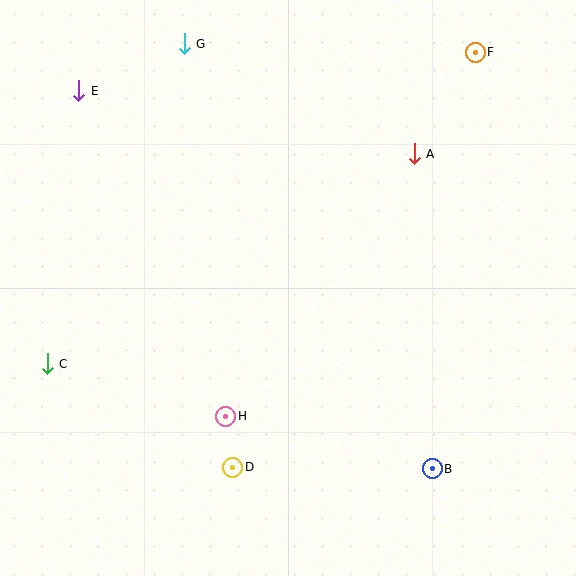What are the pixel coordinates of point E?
Point E is at (79, 91).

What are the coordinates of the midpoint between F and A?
The midpoint between F and A is at (445, 103).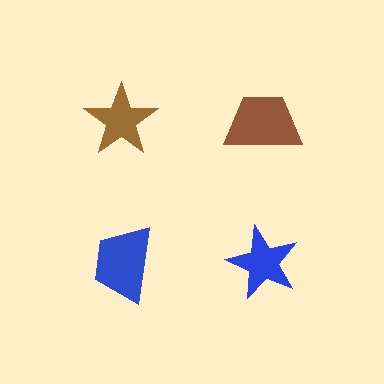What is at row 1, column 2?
A brown trapezoid.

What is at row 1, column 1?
A brown star.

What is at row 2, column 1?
A blue trapezoid.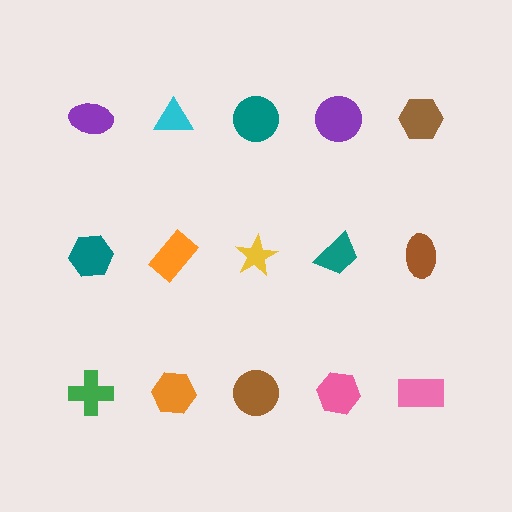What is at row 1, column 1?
A purple ellipse.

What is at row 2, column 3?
A yellow star.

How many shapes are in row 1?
5 shapes.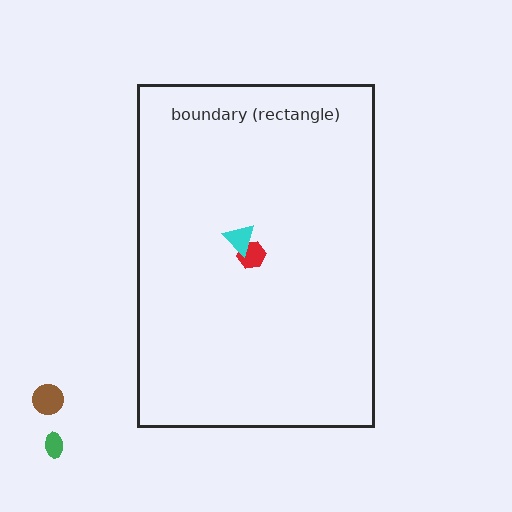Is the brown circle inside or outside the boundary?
Outside.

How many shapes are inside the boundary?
2 inside, 2 outside.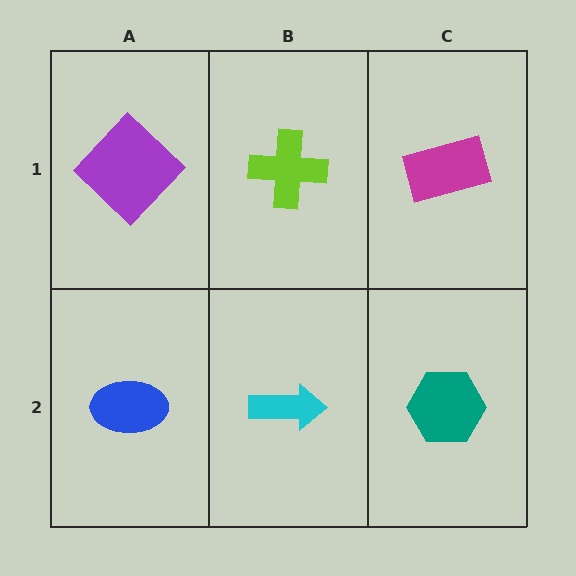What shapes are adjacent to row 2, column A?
A purple diamond (row 1, column A), a cyan arrow (row 2, column B).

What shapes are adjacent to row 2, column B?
A lime cross (row 1, column B), a blue ellipse (row 2, column A), a teal hexagon (row 2, column C).